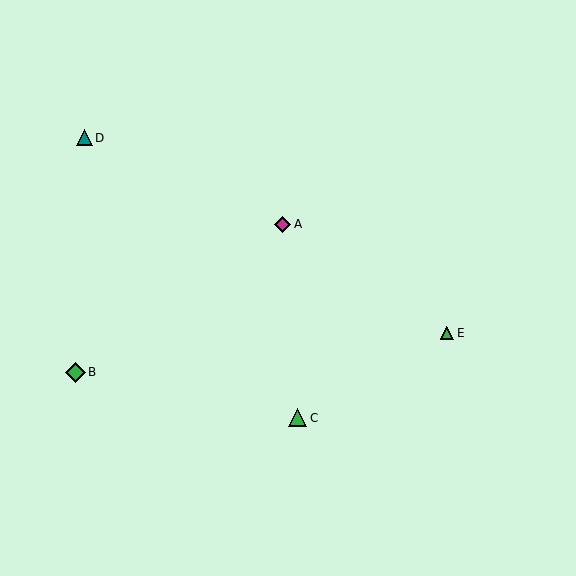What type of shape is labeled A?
Shape A is a magenta diamond.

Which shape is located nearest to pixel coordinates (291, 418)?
The green triangle (labeled C) at (297, 418) is nearest to that location.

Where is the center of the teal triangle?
The center of the teal triangle is at (84, 138).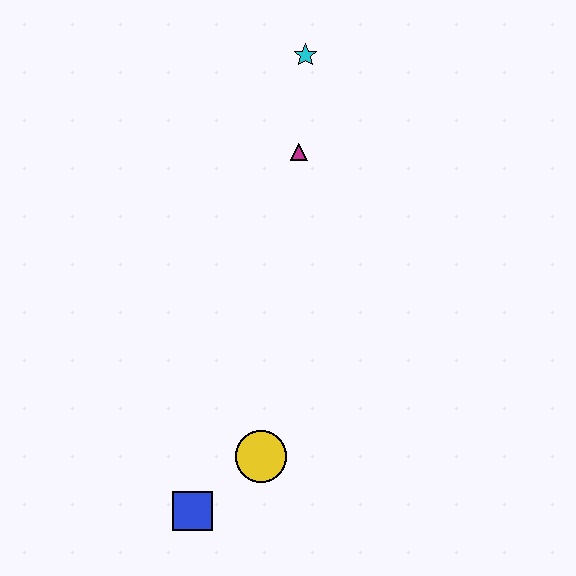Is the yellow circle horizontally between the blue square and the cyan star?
Yes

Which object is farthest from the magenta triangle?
The blue square is farthest from the magenta triangle.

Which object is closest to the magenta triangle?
The cyan star is closest to the magenta triangle.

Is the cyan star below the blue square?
No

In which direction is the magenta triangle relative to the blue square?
The magenta triangle is above the blue square.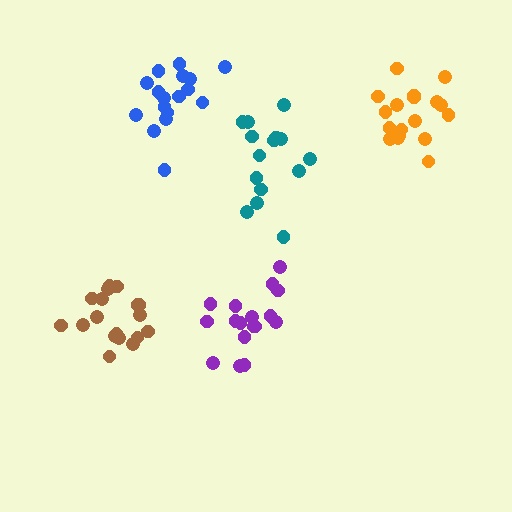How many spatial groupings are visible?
There are 5 spatial groupings.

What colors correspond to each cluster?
The clusters are colored: purple, brown, orange, teal, blue.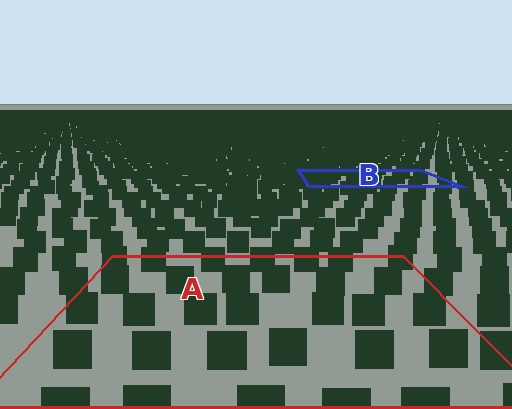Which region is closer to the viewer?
Region A is closer. The texture elements there are larger and more spread out.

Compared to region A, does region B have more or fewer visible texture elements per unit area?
Region B has more texture elements per unit area — they are packed more densely because it is farther away.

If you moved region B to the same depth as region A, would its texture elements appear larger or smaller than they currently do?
They would appear larger. At a closer depth, the same texture elements are projected at a bigger on-screen size.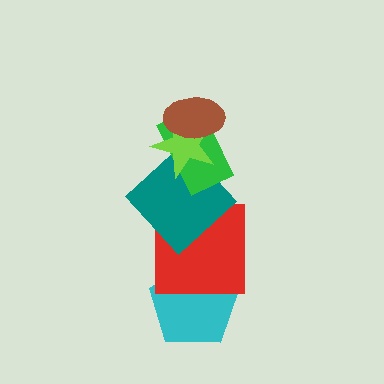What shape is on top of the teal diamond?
The green rectangle is on top of the teal diamond.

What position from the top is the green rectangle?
The green rectangle is 3rd from the top.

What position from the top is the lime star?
The lime star is 2nd from the top.